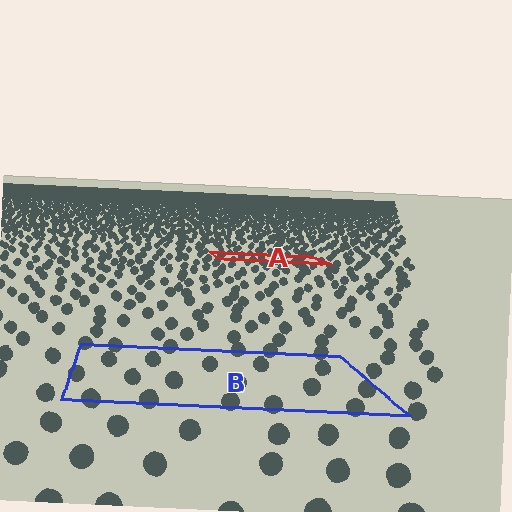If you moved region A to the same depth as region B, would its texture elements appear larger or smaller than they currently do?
They would appear larger. At a closer depth, the same texture elements are projected at a bigger on-screen size.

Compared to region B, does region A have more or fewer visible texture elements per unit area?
Region A has more texture elements per unit area — they are packed more densely because it is farther away.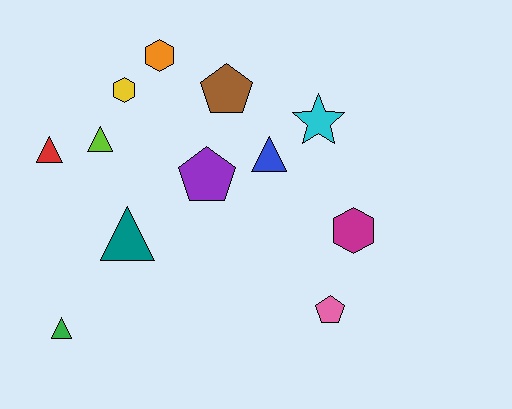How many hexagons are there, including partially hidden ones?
There are 3 hexagons.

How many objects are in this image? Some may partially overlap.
There are 12 objects.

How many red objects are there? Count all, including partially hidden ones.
There is 1 red object.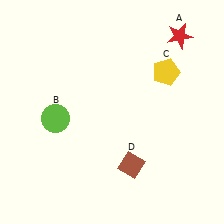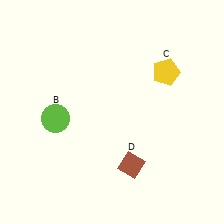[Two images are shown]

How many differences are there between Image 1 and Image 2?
There is 1 difference between the two images.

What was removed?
The red star (A) was removed in Image 2.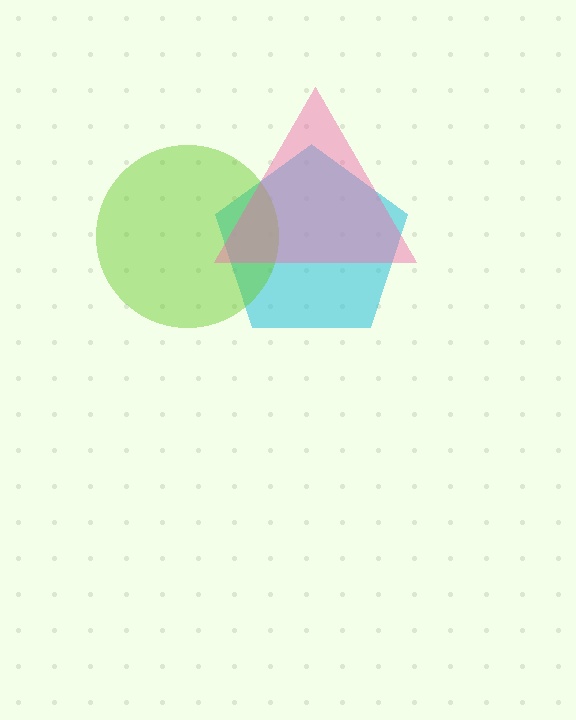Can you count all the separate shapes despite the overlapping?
Yes, there are 3 separate shapes.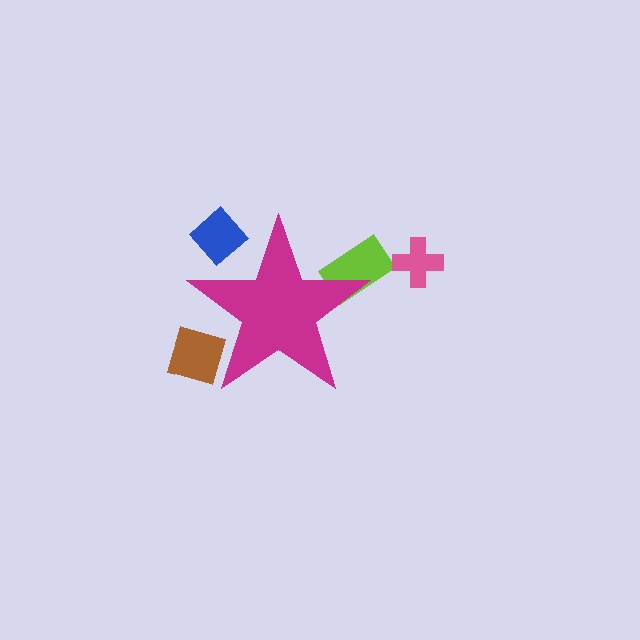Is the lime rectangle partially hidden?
Yes, the lime rectangle is partially hidden behind the magenta star.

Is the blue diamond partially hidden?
Yes, the blue diamond is partially hidden behind the magenta star.